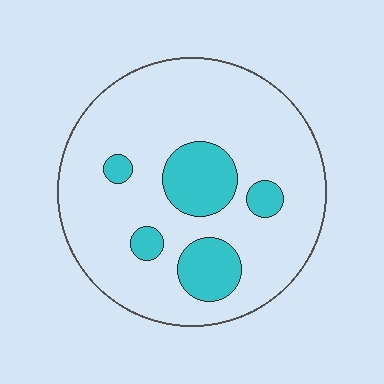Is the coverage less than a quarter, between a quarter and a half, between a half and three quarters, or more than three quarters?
Less than a quarter.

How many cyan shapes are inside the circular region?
5.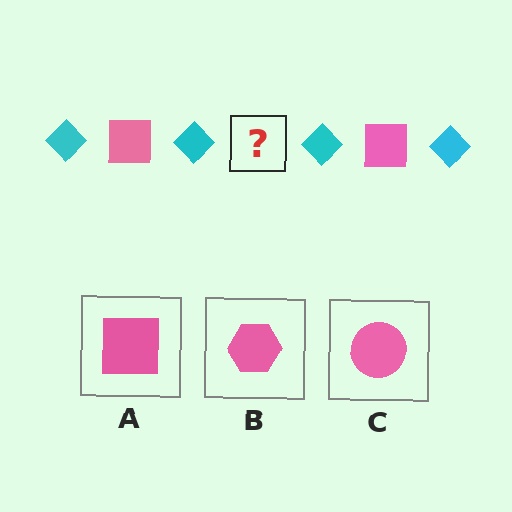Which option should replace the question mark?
Option A.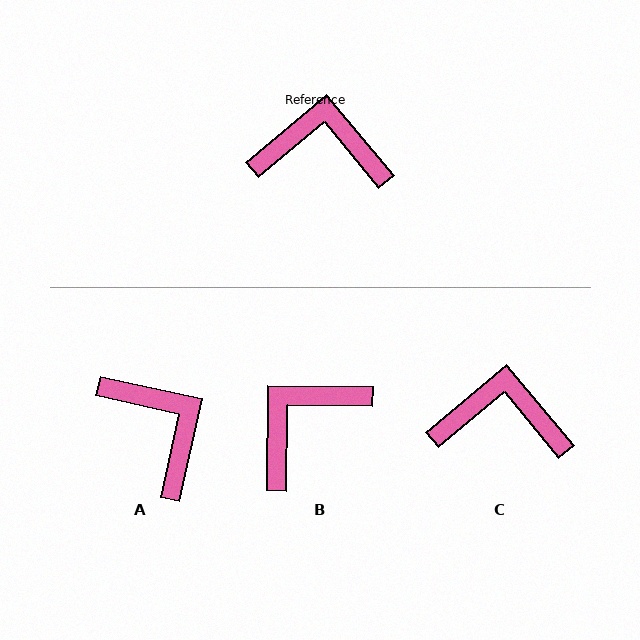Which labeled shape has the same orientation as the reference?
C.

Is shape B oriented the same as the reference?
No, it is off by about 49 degrees.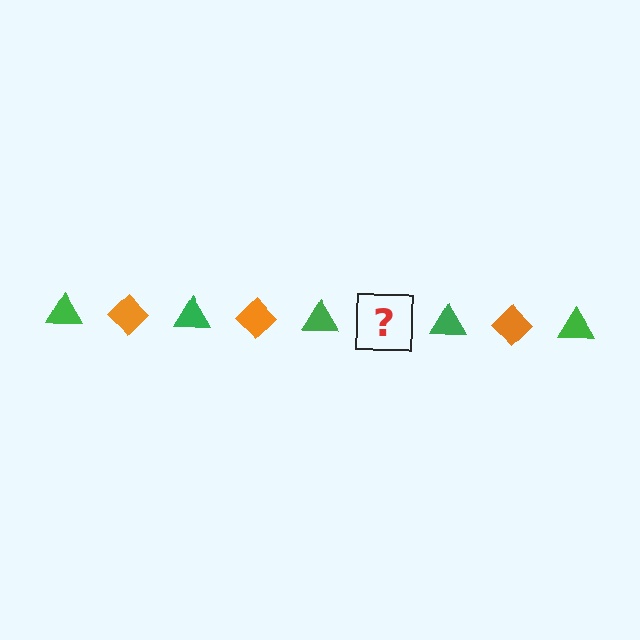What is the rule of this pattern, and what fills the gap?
The rule is that the pattern alternates between green triangle and orange diamond. The gap should be filled with an orange diamond.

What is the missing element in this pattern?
The missing element is an orange diamond.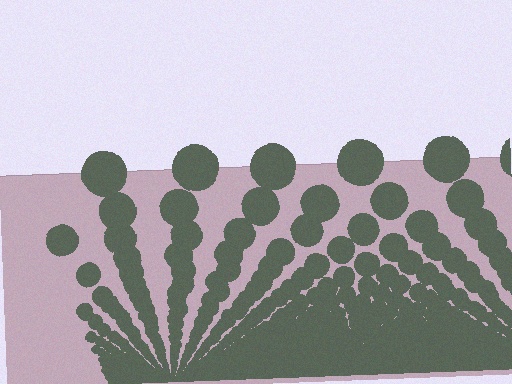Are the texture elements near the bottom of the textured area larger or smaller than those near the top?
Smaller. The gradient is inverted — elements near the bottom are smaller and denser.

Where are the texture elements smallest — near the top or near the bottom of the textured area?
Near the bottom.